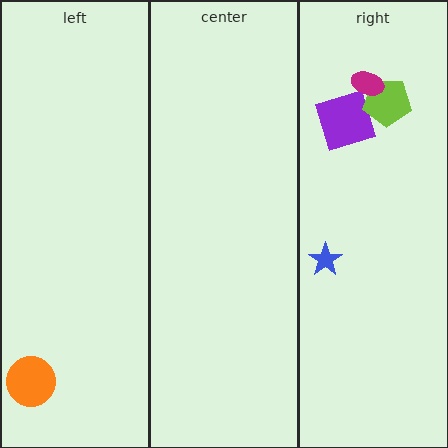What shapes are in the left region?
The orange circle.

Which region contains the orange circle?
The left region.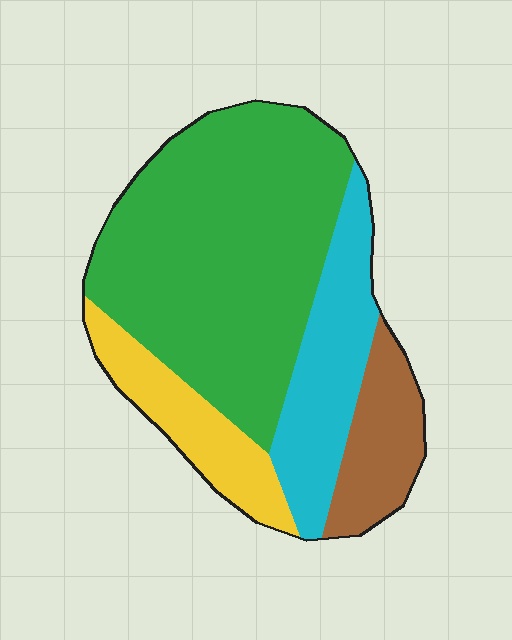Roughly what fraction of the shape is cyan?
Cyan covers 19% of the shape.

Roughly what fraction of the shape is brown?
Brown covers about 10% of the shape.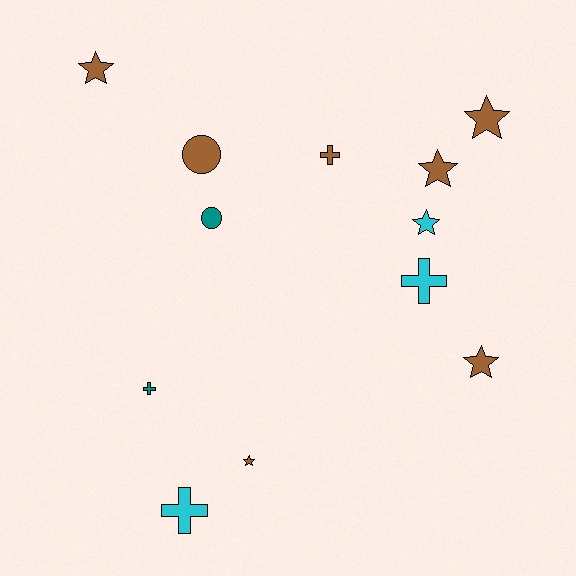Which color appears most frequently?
Brown, with 7 objects.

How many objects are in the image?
There are 12 objects.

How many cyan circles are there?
There are no cyan circles.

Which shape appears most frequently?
Star, with 6 objects.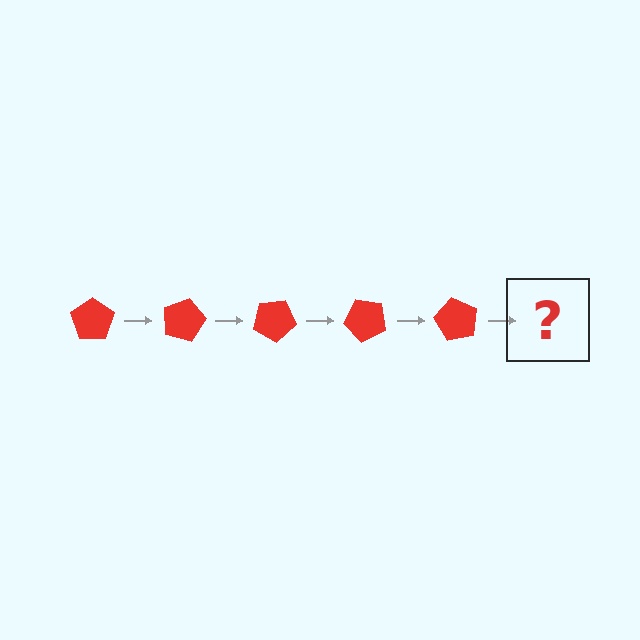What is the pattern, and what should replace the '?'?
The pattern is that the pentagon rotates 15 degrees each step. The '?' should be a red pentagon rotated 75 degrees.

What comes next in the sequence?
The next element should be a red pentagon rotated 75 degrees.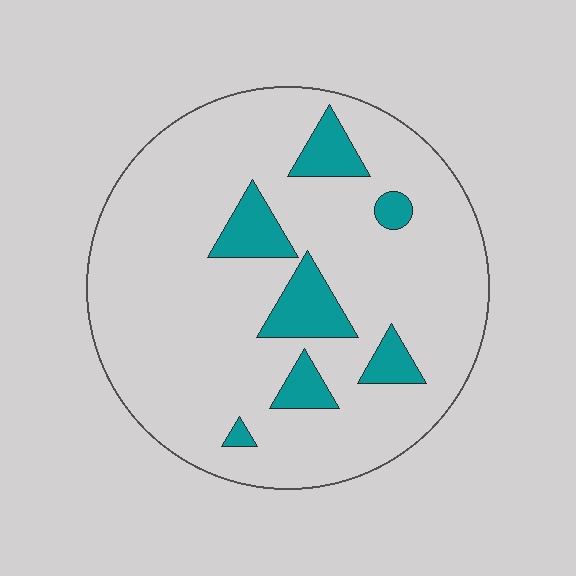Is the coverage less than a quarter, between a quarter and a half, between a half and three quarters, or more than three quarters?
Less than a quarter.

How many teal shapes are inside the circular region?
7.